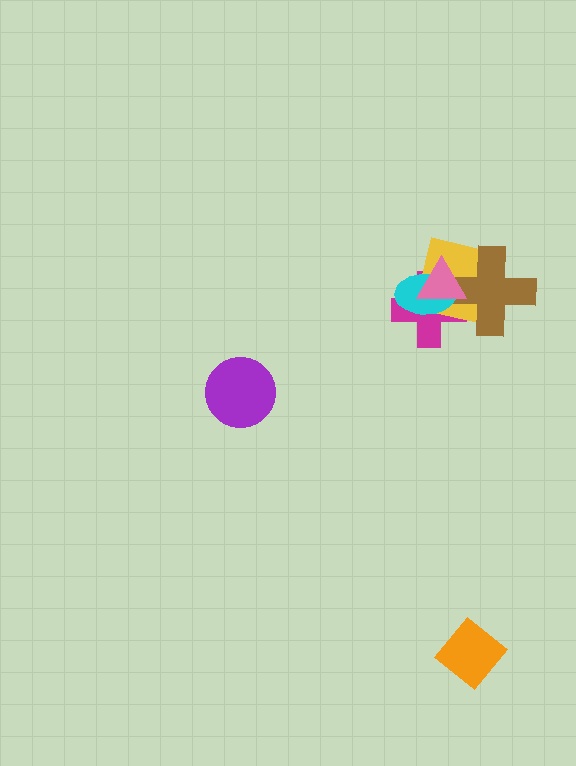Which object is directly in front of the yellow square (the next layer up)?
The brown cross is directly in front of the yellow square.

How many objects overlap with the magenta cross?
4 objects overlap with the magenta cross.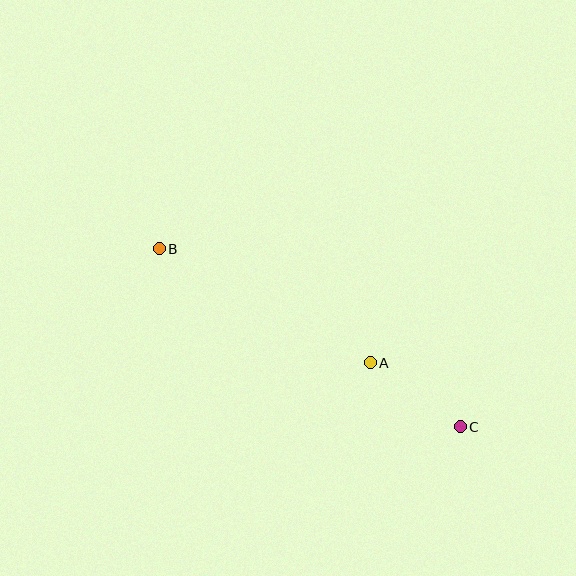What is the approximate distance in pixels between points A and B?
The distance between A and B is approximately 240 pixels.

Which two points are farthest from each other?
Points B and C are farthest from each other.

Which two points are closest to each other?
Points A and C are closest to each other.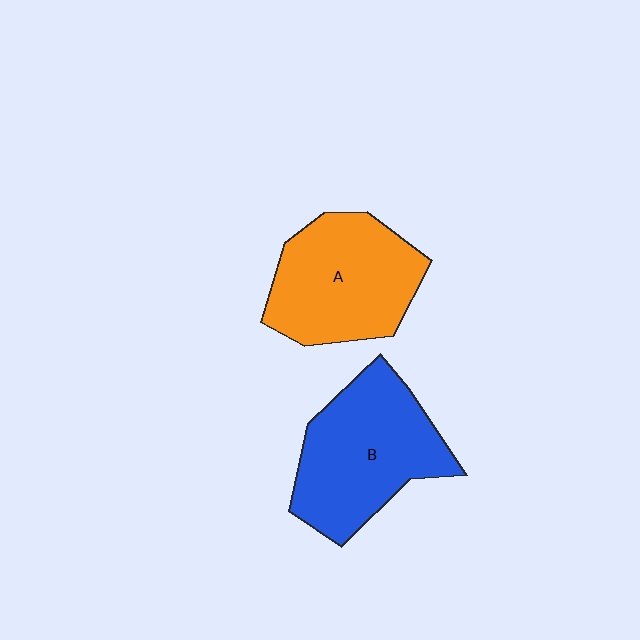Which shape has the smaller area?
Shape A (orange).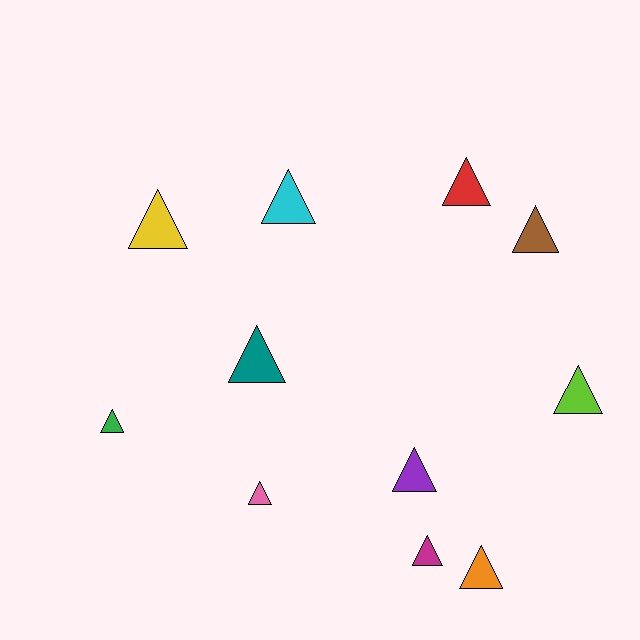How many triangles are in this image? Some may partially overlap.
There are 11 triangles.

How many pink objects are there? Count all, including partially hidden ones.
There is 1 pink object.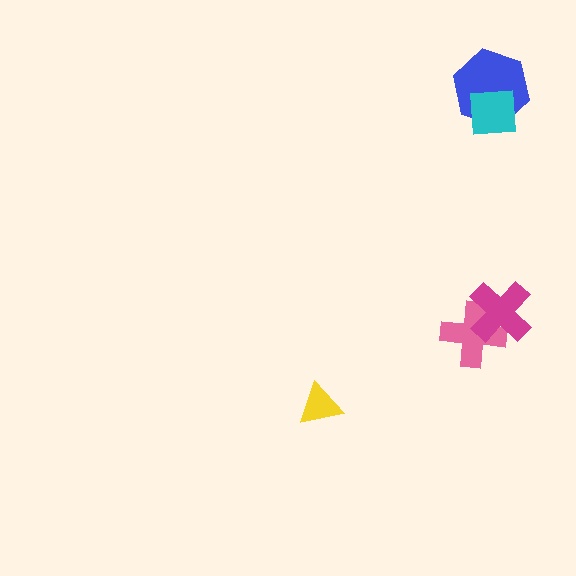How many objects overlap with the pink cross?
1 object overlaps with the pink cross.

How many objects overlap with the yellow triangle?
0 objects overlap with the yellow triangle.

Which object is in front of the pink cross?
The magenta cross is in front of the pink cross.